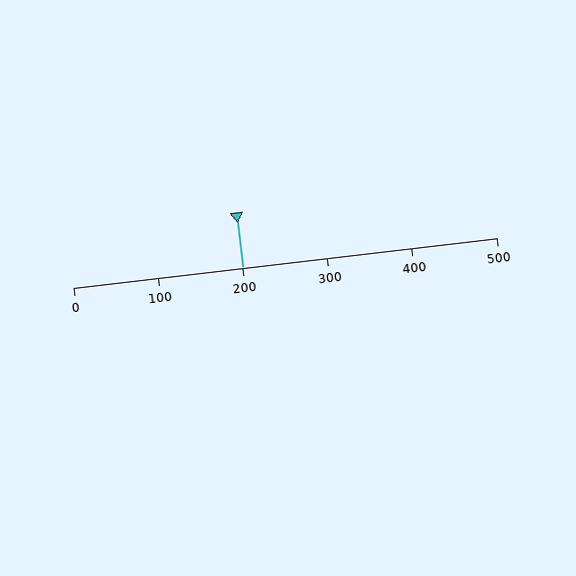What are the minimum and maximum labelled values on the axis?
The axis runs from 0 to 500.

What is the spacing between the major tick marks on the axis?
The major ticks are spaced 100 apart.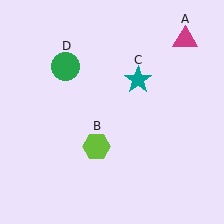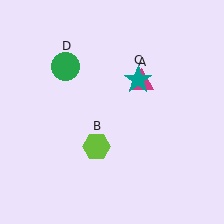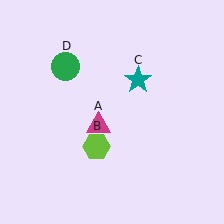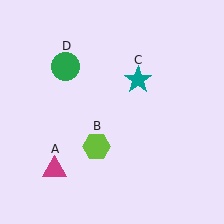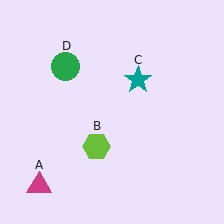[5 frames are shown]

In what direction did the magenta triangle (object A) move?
The magenta triangle (object A) moved down and to the left.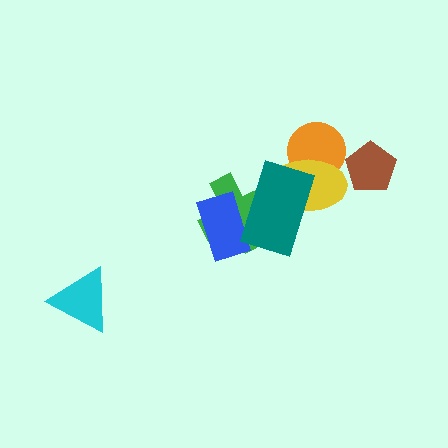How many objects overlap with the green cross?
2 objects overlap with the green cross.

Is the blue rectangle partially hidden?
Yes, it is partially covered by another shape.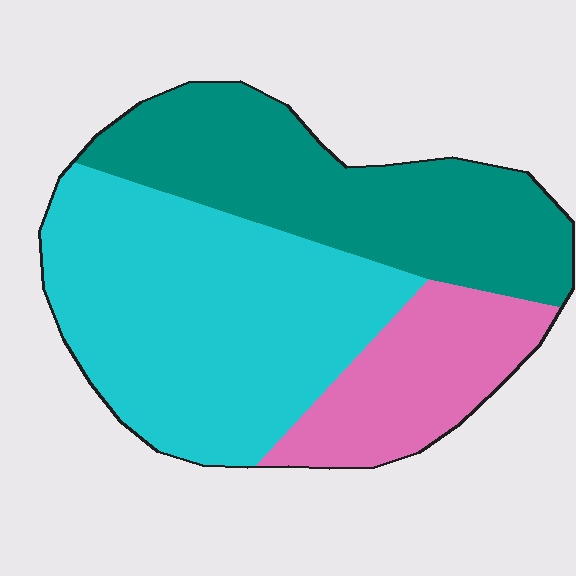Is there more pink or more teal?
Teal.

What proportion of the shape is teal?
Teal covers around 35% of the shape.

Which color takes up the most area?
Cyan, at roughly 45%.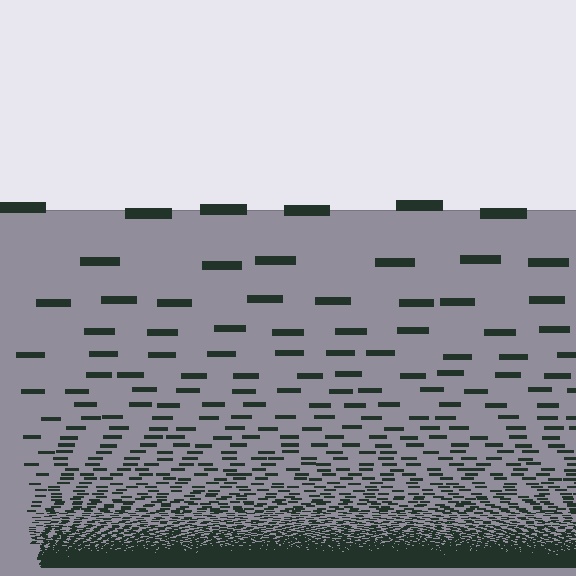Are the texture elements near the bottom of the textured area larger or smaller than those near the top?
Smaller. The gradient is inverted — elements near the bottom are smaller and denser.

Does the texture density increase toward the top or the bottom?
Density increases toward the bottom.